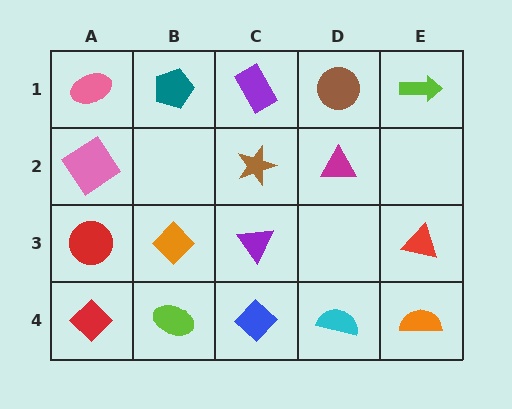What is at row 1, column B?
A teal pentagon.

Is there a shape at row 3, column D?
No, that cell is empty.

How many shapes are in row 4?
5 shapes.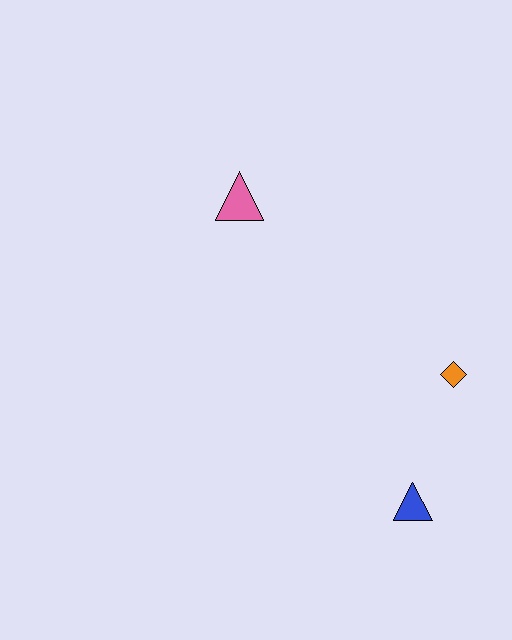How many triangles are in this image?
There are 2 triangles.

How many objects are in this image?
There are 3 objects.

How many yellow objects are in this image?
There are no yellow objects.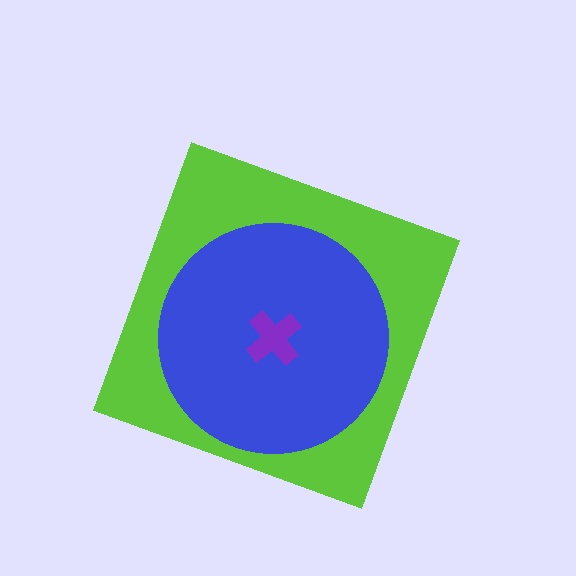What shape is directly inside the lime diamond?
The blue circle.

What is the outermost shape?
The lime diamond.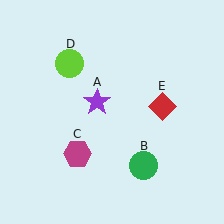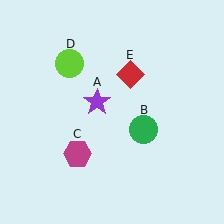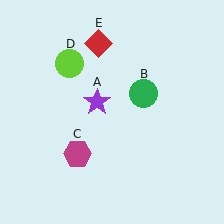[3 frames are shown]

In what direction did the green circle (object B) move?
The green circle (object B) moved up.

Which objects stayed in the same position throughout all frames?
Purple star (object A) and magenta hexagon (object C) and lime circle (object D) remained stationary.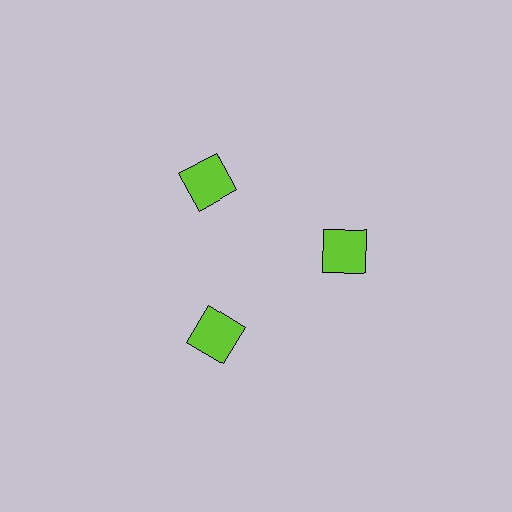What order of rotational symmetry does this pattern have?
This pattern has 3-fold rotational symmetry.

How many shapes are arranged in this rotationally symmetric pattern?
There are 3 shapes, arranged in 3 groups of 1.